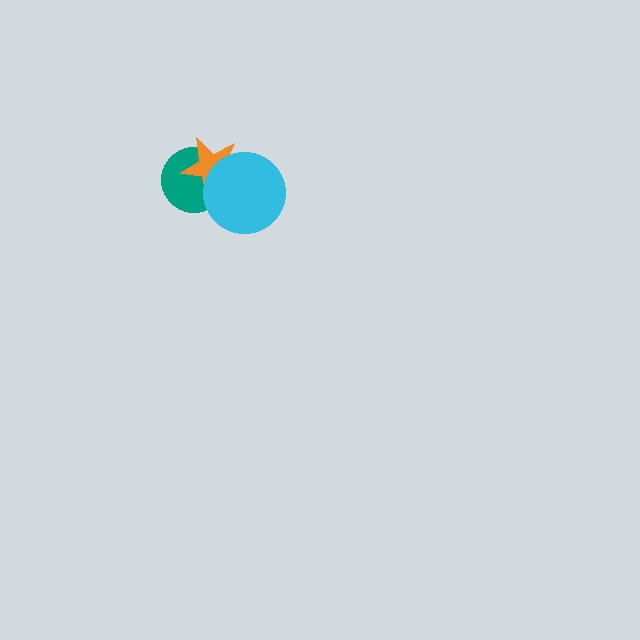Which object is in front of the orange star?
The cyan circle is in front of the orange star.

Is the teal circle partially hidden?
Yes, it is partially covered by another shape.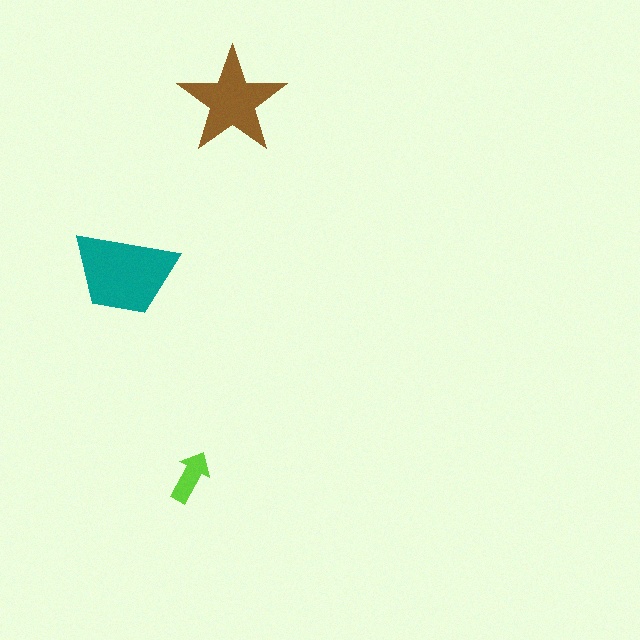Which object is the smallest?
The lime arrow.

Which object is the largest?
The teal trapezoid.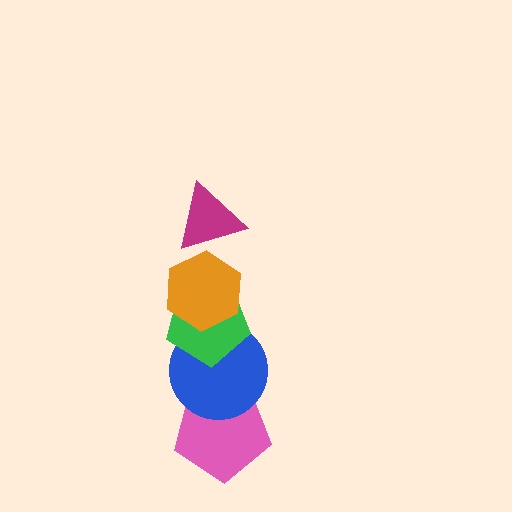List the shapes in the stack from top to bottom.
From top to bottom: the magenta triangle, the orange hexagon, the green pentagon, the blue circle, the pink pentagon.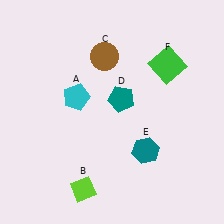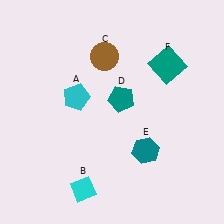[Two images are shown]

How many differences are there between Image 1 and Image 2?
There are 2 differences between the two images.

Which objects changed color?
B changed from lime to cyan. F changed from green to teal.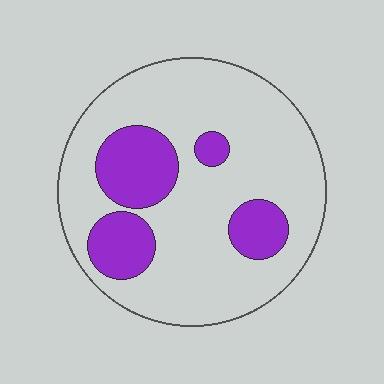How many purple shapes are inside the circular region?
4.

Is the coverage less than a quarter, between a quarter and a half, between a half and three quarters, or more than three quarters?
Less than a quarter.